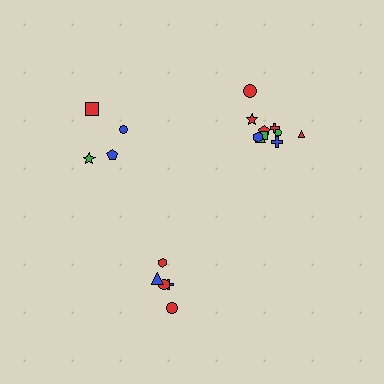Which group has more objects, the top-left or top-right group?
The top-right group.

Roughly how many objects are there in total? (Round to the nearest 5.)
Roughly 20 objects in total.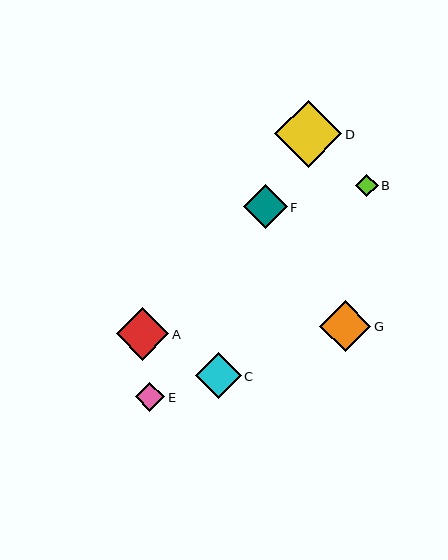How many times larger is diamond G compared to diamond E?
Diamond G is approximately 1.7 times the size of diamond E.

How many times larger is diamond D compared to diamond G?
Diamond D is approximately 1.3 times the size of diamond G.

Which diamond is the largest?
Diamond D is the largest with a size of approximately 67 pixels.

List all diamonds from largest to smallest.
From largest to smallest: D, A, G, C, F, E, B.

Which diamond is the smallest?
Diamond B is the smallest with a size of approximately 22 pixels.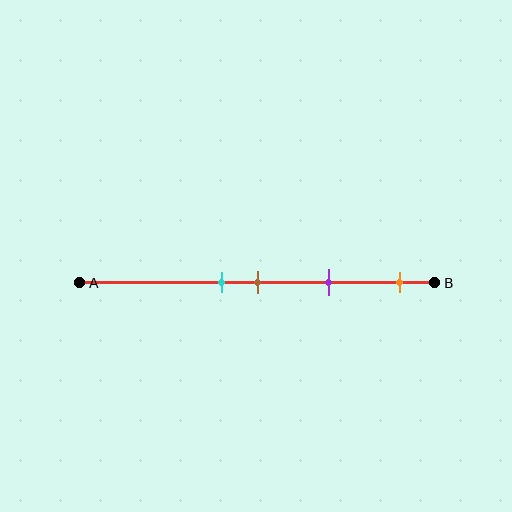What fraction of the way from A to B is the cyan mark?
The cyan mark is approximately 40% (0.4) of the way from A to B.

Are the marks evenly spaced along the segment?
No, the marks are not evenly spaced.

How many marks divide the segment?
There are 4 marks dividing the segment.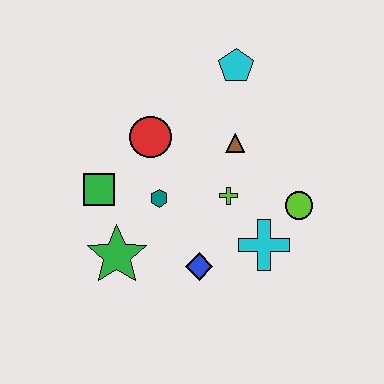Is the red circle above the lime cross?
Yes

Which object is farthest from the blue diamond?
The cyan pentagon is farthest from the blue diamond.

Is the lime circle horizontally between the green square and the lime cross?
No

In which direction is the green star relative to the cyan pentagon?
The green star is below the cyan pentagon.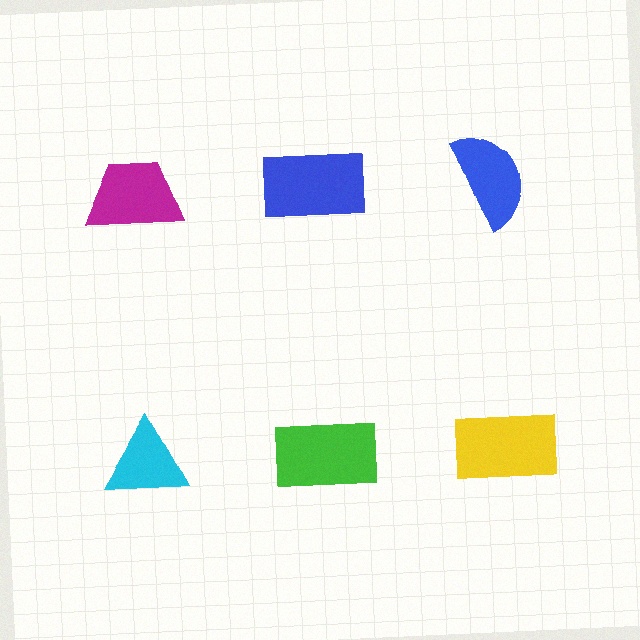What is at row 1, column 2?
A blue rectangle.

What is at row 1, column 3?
A blue semicircle.